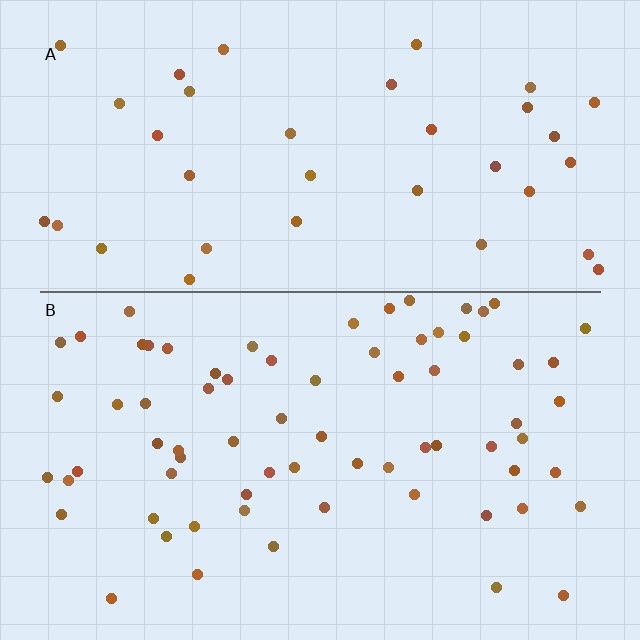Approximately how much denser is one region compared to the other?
Approximately 1.9× — region B over region A.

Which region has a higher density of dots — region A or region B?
B (the bottom).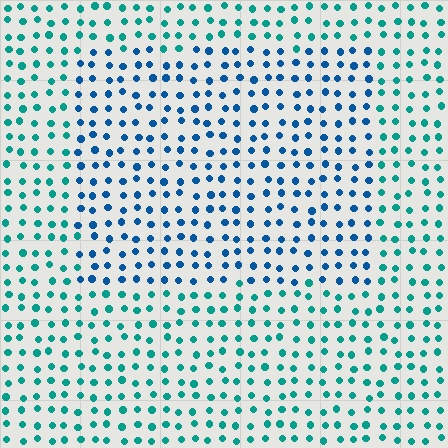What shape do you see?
I see a rectangle.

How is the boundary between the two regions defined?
The boundary is defined purely by a slight shift in hue (about 35 degrees). Spacing, size, and orientation are identical on both sides.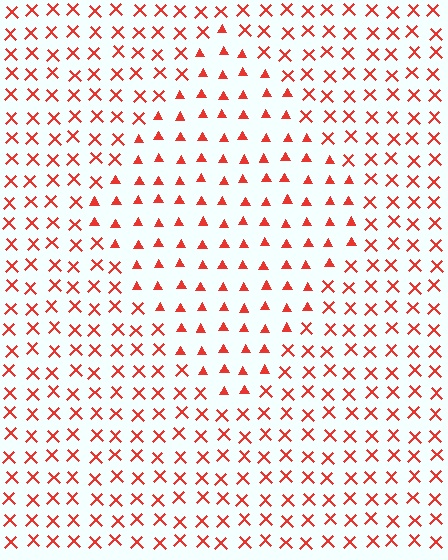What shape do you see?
I see a diamond.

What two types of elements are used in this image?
The image uses triangles inside the diamond region and X marks outside it.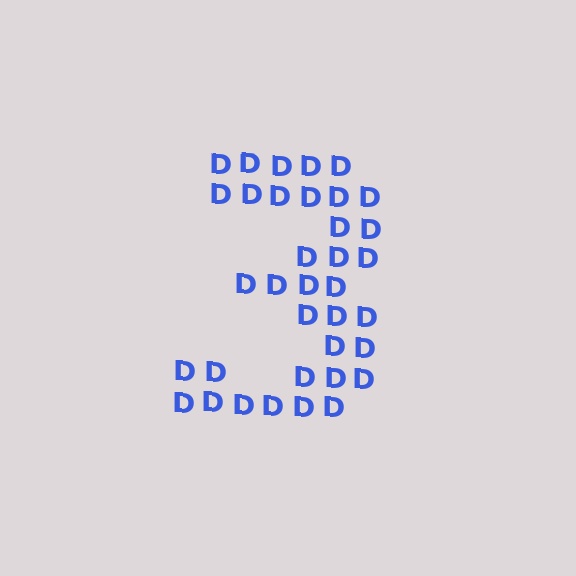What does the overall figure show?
The overall figure shows the digit 3.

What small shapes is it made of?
It is made of small letter D's.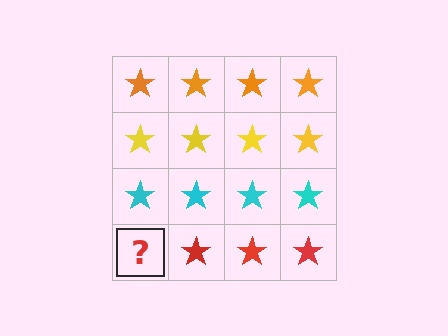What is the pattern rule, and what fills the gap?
The rule is that each row has a consistent color. The gap should be filled with a red star.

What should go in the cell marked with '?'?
The missing cell should contain a red star.